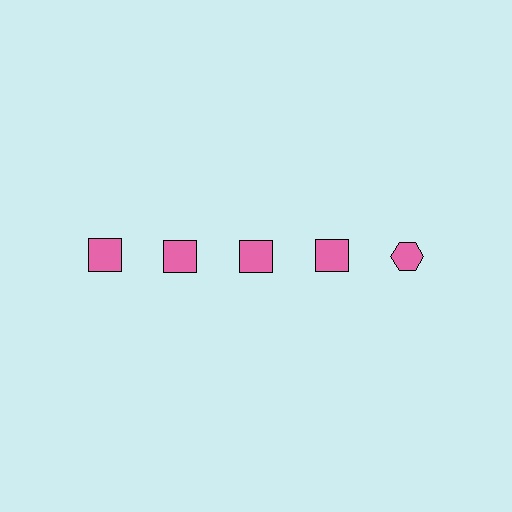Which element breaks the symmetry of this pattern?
The pink hexagon in the top row, rightmost column breaks the symmetry. All other shapes are pink squares.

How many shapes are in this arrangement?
There are 5 shapes arranged in a grid pattern.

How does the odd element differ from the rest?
It has a different shape: hexagon instead of square.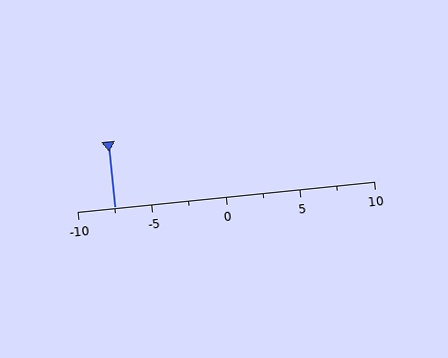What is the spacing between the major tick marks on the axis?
The major ticks are spaced 5 apart.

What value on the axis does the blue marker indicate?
The marker indicates approximately -7.5.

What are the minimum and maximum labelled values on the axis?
The axis runs from -10 to 10.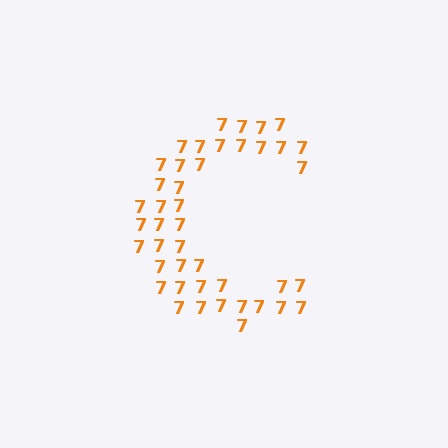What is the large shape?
The large shape is the letter C.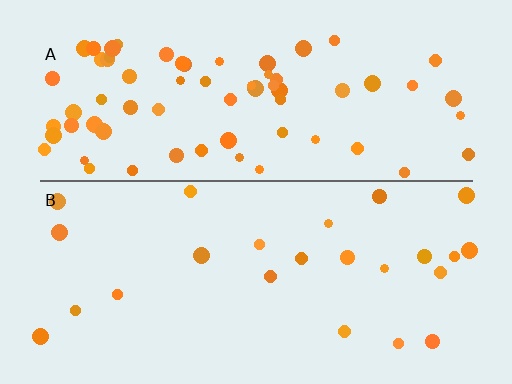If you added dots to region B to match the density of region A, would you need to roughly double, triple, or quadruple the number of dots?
Approximately triple.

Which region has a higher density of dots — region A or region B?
A (the top).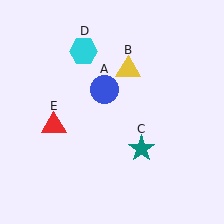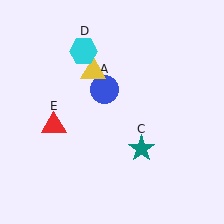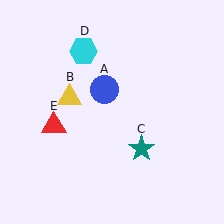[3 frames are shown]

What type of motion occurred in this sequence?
The yellow triangle (object B) rotated counterclockwise around the center of the scene.